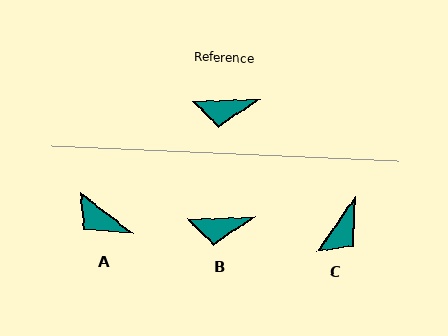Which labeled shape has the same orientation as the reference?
B.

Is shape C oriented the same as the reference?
No, it is off by about 53 degrees.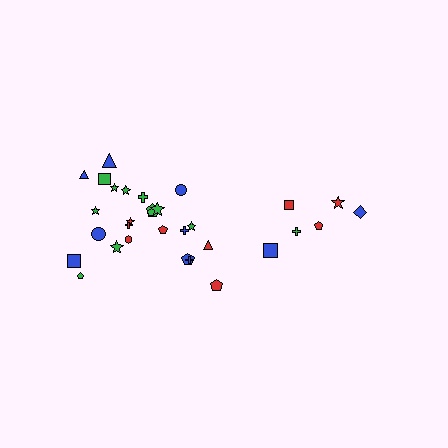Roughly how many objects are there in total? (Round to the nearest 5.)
Roughly 30 objects in total.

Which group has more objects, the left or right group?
The left group.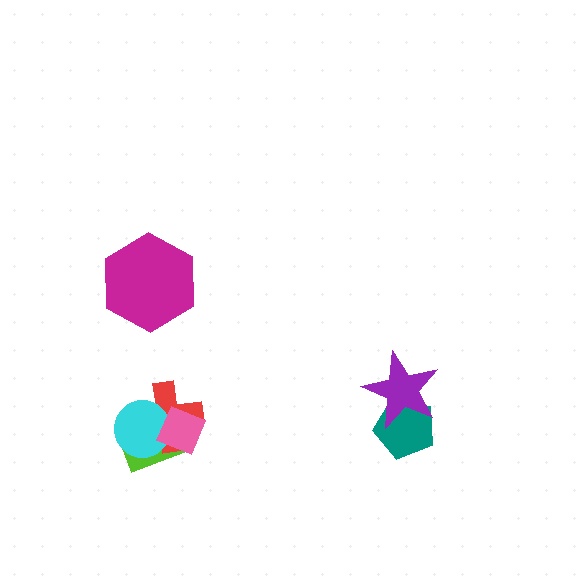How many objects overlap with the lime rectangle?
3 objects overlap with the lime rectangle.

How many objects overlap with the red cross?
3 objects overlap with the red cross.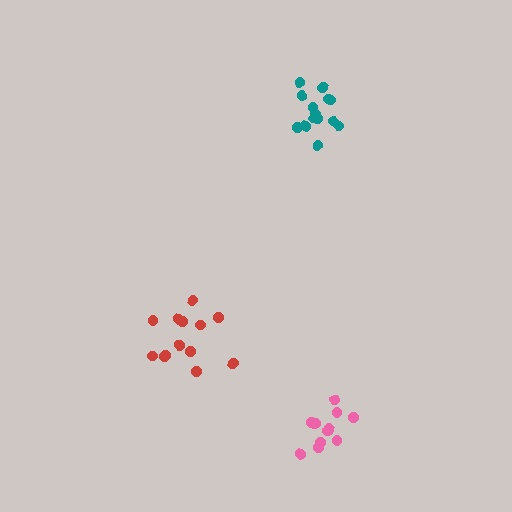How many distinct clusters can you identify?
There are 3 distinct clusters.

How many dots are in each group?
Group 1: 11 dots, Group 2: 13 dots, Group 3: 14 dots (38 total).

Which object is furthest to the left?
The red cluster is leftmost.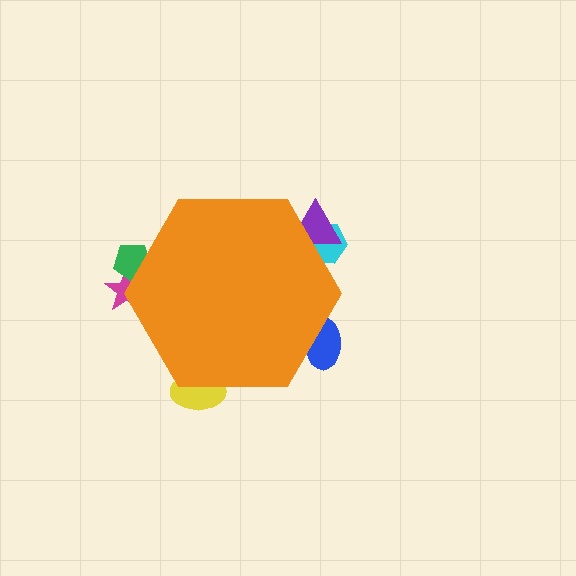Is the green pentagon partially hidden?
Yes, the green pentagon is partially hidden behind the orange hexagon.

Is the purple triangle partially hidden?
Yes, the purple triangle is partially hidden behind the orange hexagon.